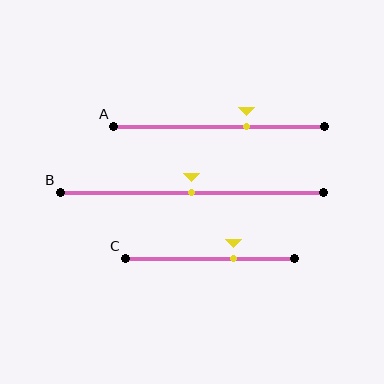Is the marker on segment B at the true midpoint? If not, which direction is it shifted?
Yes, the marker on segment B is at the true midpoint.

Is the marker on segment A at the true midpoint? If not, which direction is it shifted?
No, the marker on segment A is shifted to the right by about 13% of the segment length.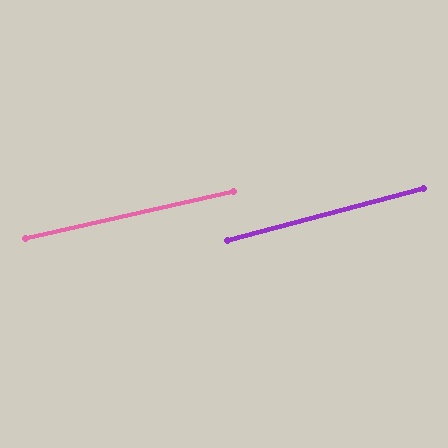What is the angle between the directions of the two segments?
Approximately 2 degrees.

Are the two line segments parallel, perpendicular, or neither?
Parallel — their directions differ by only 1.9°.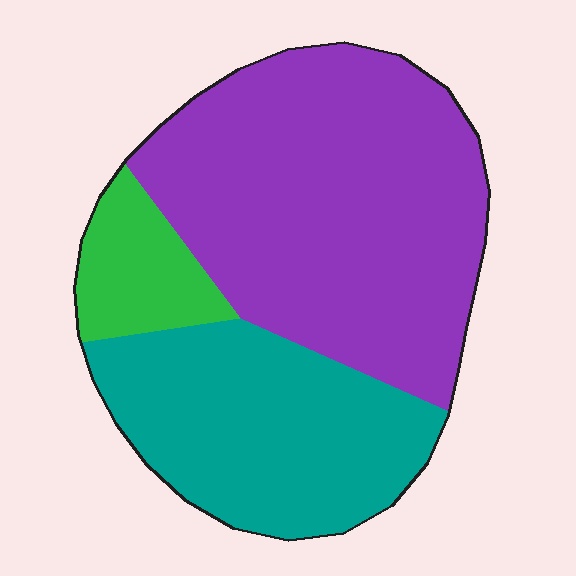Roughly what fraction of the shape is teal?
Teal takes up between a quarter and a half of the shape.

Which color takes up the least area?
Green, at roughly 10%.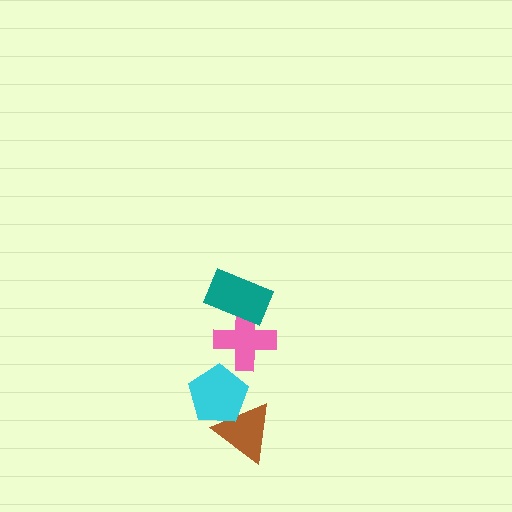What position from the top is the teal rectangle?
The teal rectangle is 1st from the top.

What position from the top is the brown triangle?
The brown triangle is 4th from the top.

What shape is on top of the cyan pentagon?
The pink cross is on top of the cyan pentagon.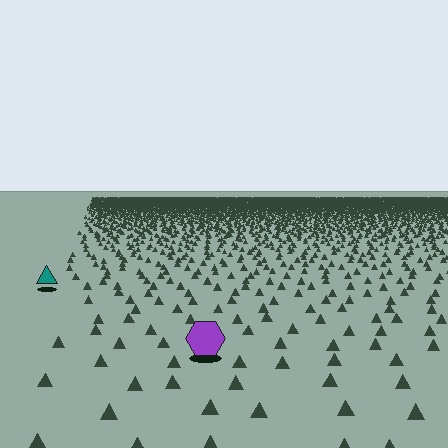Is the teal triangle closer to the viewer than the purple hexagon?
No. The purple hexagon is closer — you can tell from the texture gradient: the ground texture is coarser near it.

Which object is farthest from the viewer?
The teal triangle is farthest from the viewer. It appears smaller and the ground texture around it is denser.